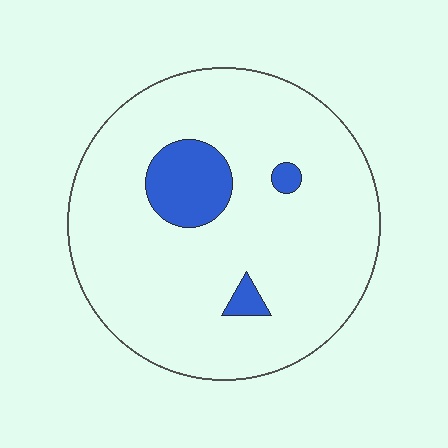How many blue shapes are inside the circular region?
3.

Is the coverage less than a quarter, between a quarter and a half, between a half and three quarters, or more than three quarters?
Less than a quarter.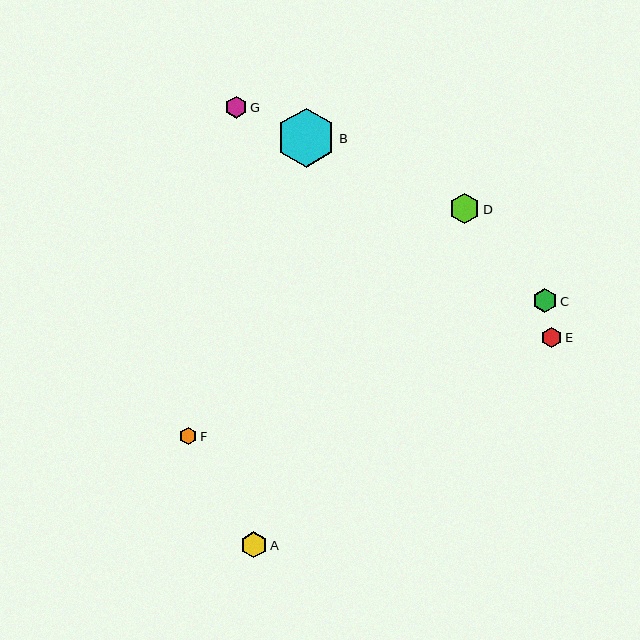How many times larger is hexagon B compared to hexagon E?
Hexagon B is approximately 2.9 times the size of hexagon E.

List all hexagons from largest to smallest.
From largest to smallest: B, D, A, C, G, E, F.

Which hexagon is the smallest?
Hexagon F is the smallest with a size of approximately 17 pixels.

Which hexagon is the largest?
Hexagon B is the largest with a size of approximately 59 pixels.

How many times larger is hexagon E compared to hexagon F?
Hexagon E is approximately 1.2 times the size of hexagon F.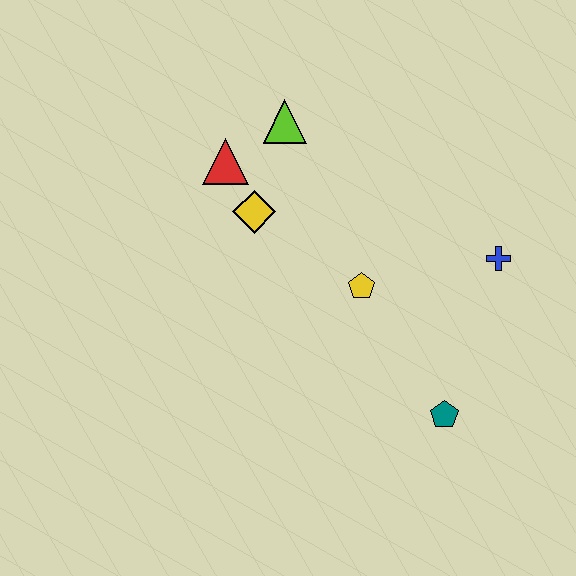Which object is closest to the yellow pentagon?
The yellow diamond is closest to the yellow pentagon.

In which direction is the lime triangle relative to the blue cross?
The lime triangle is to the left of the blue cross.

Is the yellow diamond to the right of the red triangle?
Yes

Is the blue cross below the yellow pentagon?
No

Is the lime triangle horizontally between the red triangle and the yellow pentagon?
Yes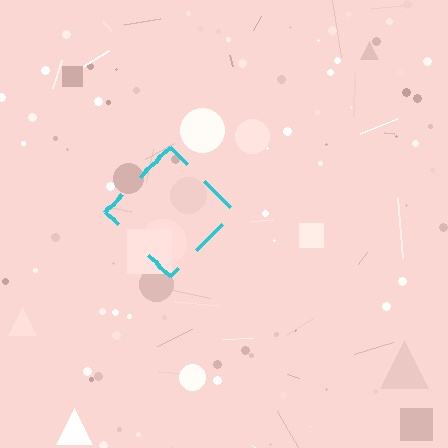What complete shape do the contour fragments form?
The contour fragments form a diamond.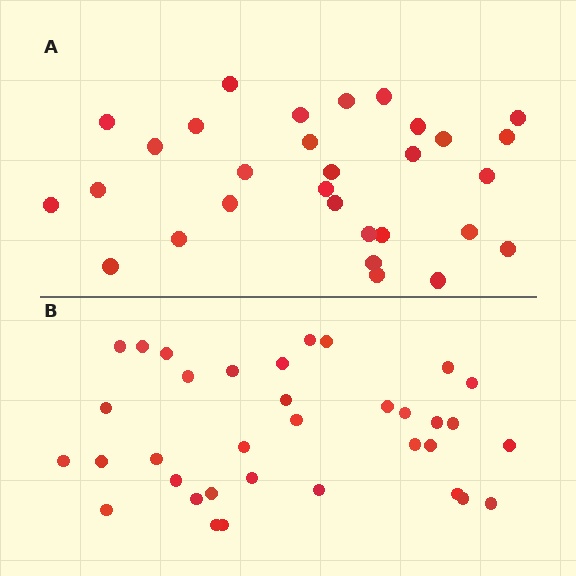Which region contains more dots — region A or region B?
Region B (the bottom region) has more dots.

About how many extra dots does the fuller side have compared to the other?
Region B has about 5 more dots than region A.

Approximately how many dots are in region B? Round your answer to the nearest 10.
About 40 dots. (The exact count is 35, which rounds to 40.)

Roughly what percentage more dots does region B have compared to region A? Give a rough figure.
About 15% more.